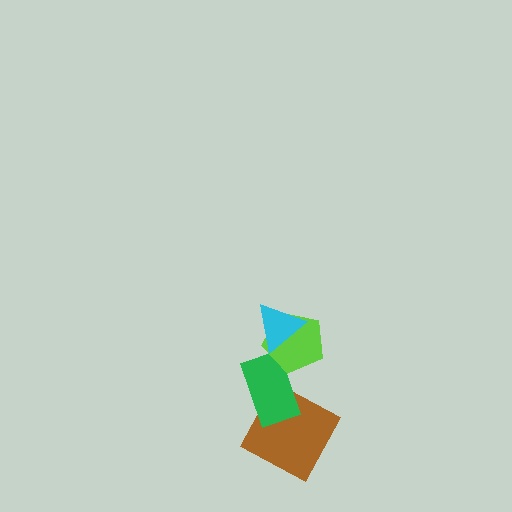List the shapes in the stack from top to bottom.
From top to bottom: the cyan triangle, the lime pentagon, the green rectangle, the brown square.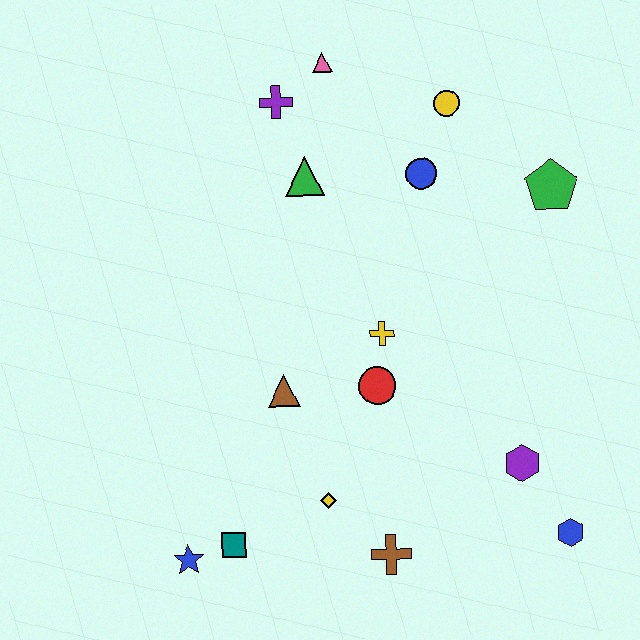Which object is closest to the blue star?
The teal square is closest to the blue star.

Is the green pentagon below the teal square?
No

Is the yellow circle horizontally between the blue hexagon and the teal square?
Yes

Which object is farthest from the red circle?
The pink triangle is farthest from the red circle.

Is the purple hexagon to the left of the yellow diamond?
No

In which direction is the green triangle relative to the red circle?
The green triangle is above the red circle.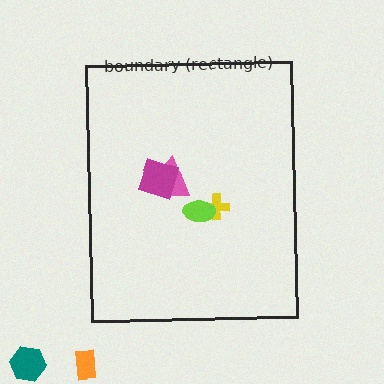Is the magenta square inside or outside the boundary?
Inside.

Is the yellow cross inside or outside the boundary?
Inside.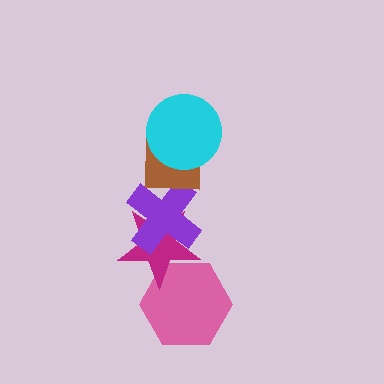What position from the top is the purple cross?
The purple cross is 3rd from the top.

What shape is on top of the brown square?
The cyan circle is on top of the brown square.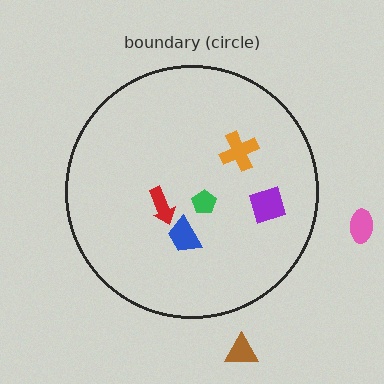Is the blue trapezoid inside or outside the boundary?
Inside.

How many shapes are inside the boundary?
5 inside, 2 outside.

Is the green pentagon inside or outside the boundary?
Inside.